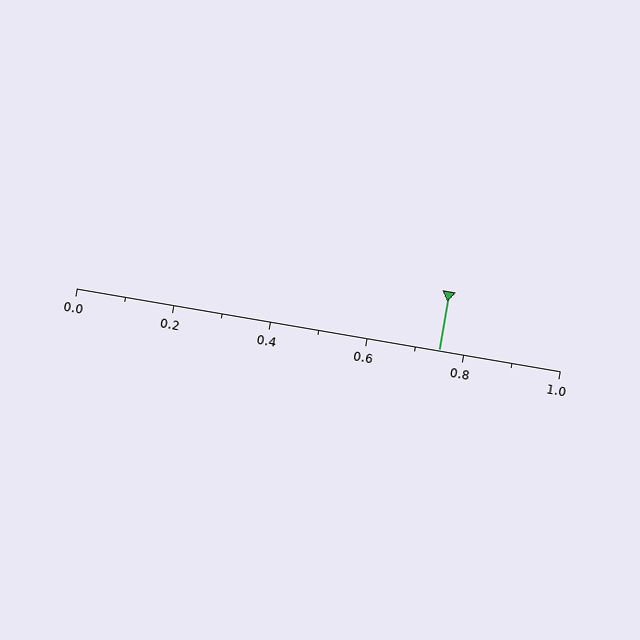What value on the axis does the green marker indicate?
The marker indicates approximately 0.75.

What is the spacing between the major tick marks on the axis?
The major ticks are spaced 0.2 apart.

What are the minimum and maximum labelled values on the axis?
The axis runs from 0.0 to 1.0.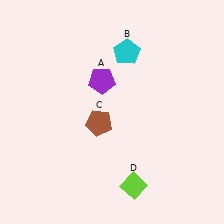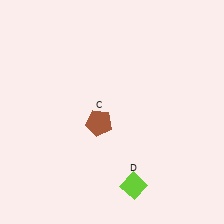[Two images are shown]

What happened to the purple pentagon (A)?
The purple pentagon (A) was removed in Image 2. It was in the top-left area of Image 1.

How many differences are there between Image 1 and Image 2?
There are 2 differences between the two images.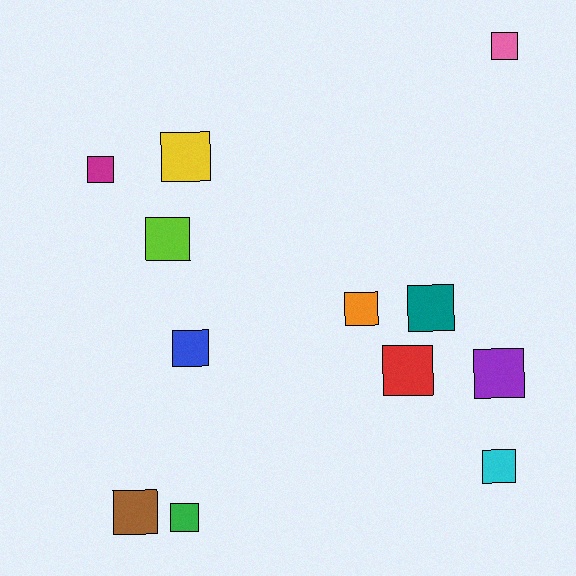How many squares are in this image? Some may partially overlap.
There are 12 squares.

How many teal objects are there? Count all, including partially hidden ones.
There is 1 teal object.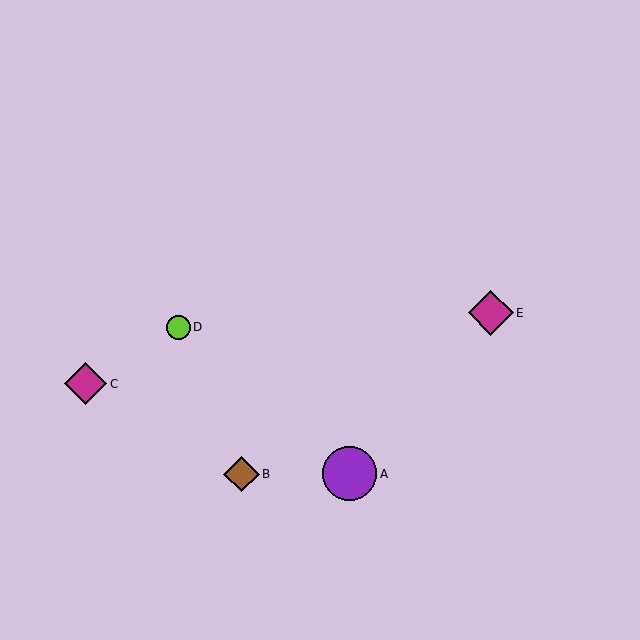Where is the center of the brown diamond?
The center of the brown diamond is at (241, 474).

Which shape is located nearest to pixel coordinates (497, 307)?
The magenta diamond (labeled E) at (491, 313) is nearest to that location.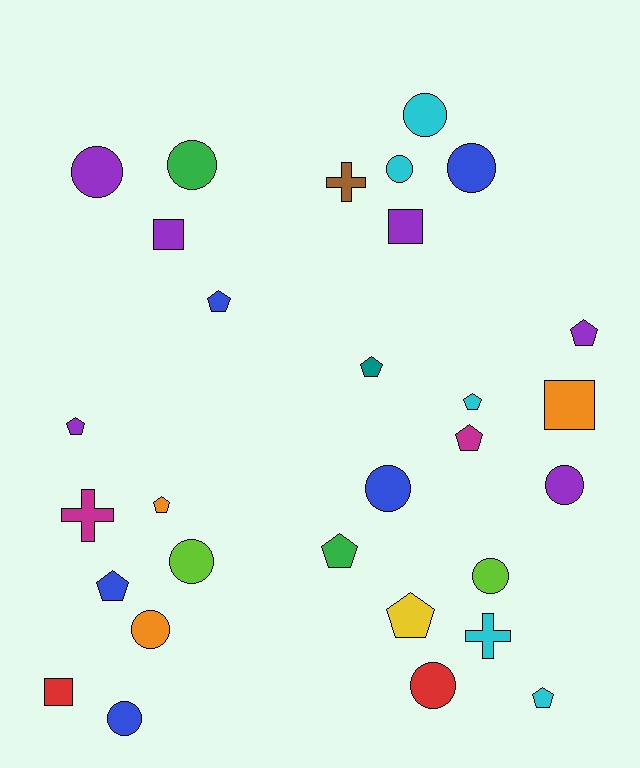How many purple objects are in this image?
There are 6 purple objects.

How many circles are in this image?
There are 12 circles.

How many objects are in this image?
There are 30 objects.